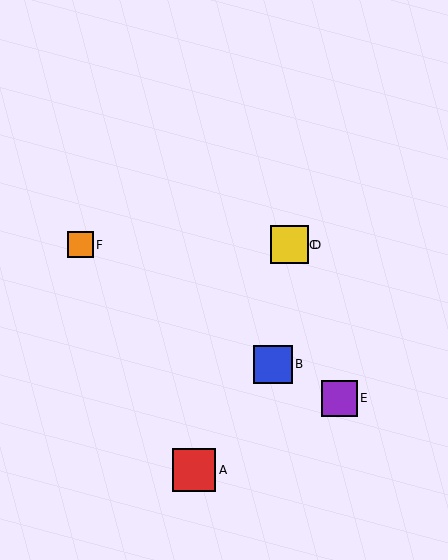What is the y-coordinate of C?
Object C is at y≈245.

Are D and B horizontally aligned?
No, D is at y≈245 and B is at y≈364.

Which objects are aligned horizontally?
Objects C, D, F are aligned horizontally.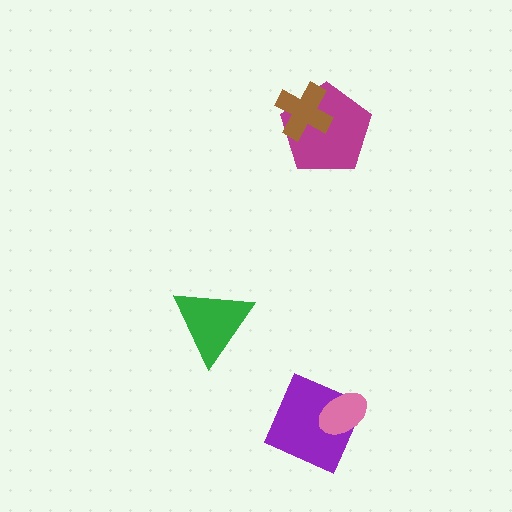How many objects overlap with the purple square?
1 object overlaps with the purple square.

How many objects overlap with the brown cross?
1 object overlaps with the brown cross.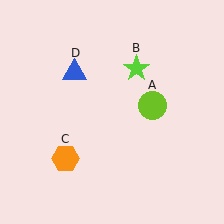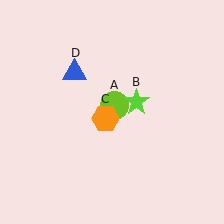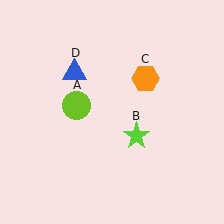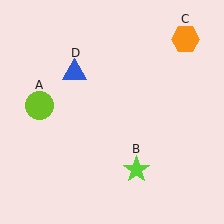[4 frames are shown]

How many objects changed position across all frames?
3 objects changed position: lime circle (object A), lime star (object B), orange hexagon (object C).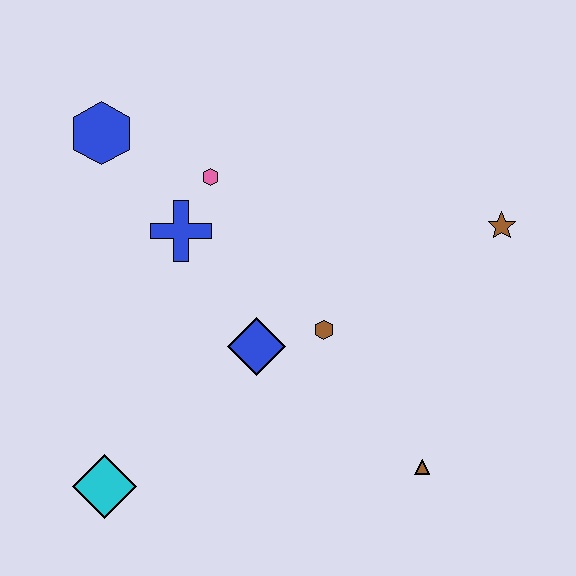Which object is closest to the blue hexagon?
The pink hexagon is closest to the blue hexagon.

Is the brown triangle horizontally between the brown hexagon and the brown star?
Yes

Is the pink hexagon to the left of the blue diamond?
Yes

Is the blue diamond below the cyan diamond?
No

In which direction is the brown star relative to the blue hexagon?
The brown star is to the right of the blue hexagon.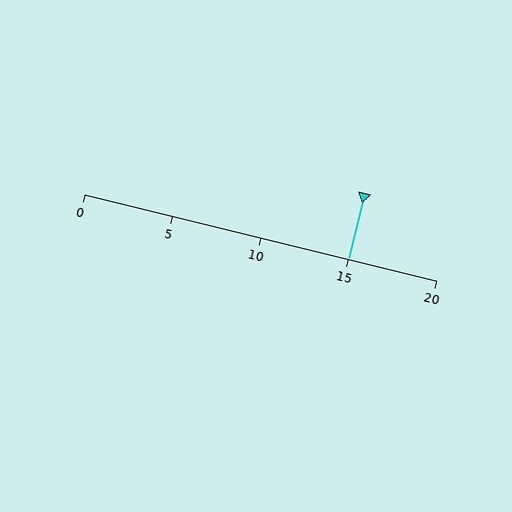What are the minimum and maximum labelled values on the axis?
The axis runs from 0 to 20.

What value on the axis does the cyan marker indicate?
The marker indicates approximately 15.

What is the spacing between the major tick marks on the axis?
The major ticks are spaced 5 apart.